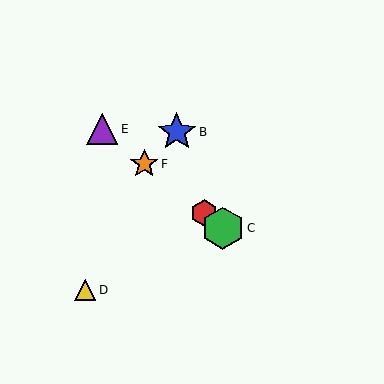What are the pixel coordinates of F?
Object F is at (144, 164).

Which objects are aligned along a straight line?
Objects A, C, E, F are aligned along a straight line.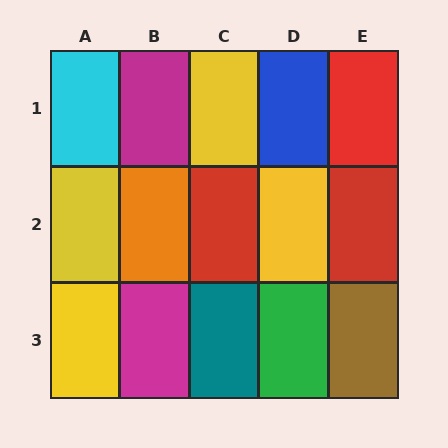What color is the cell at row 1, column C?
Yellow.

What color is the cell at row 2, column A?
Yellow.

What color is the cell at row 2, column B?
Orange.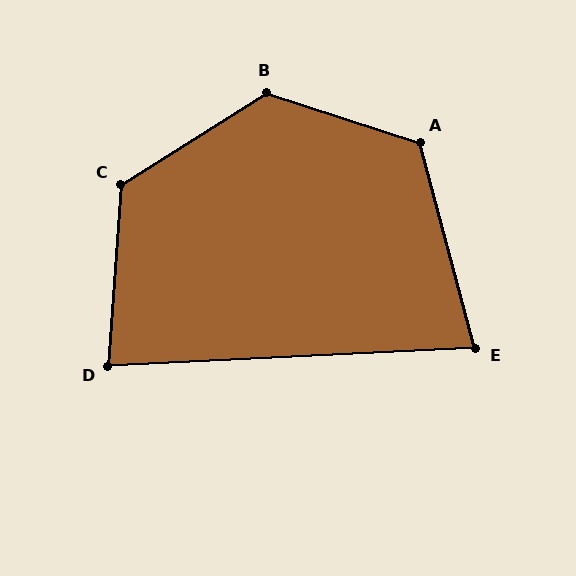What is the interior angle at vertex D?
Approximately 83 degrees (acute).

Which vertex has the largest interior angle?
B, at approximately 130 degrees.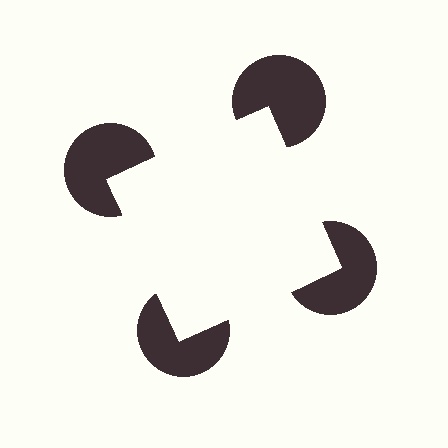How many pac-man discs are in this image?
There are 4 — one at each vertex of the illusory square.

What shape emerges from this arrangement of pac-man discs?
An illusory square — its edges are inferred from the aligned wedge cuts in the pac-man discs, not physically drawn.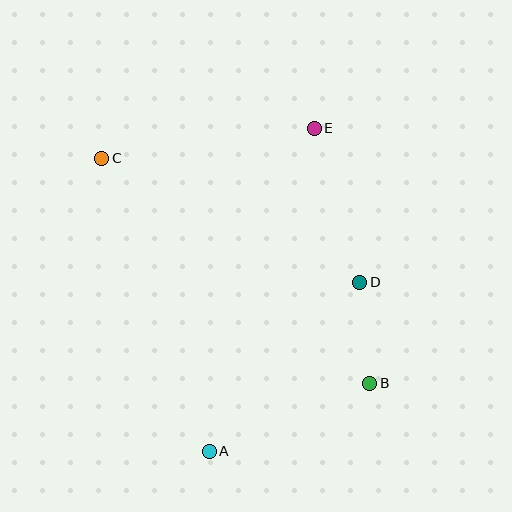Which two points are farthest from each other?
Points B and C are farthest from each other.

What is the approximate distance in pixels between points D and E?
The distance between D and E is approximately 160 pixels.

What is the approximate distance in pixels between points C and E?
The distance between C and E is approximately 215 pixels.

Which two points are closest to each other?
Points B and D are closest to each other.